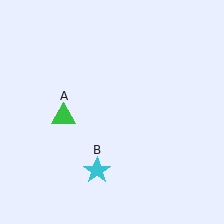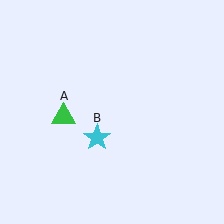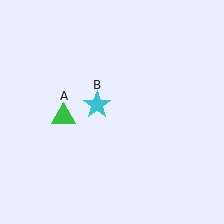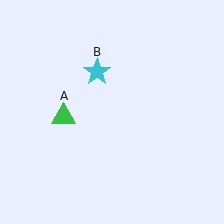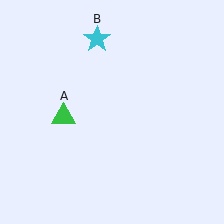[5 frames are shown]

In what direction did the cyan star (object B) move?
The cyan star (object B) moved up.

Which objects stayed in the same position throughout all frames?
Green triangle (object A) remained stationary.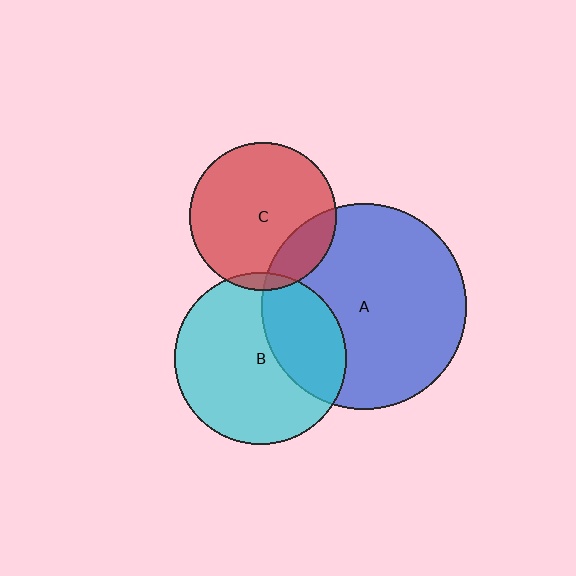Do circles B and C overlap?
Yes.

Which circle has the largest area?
Circle A (blue).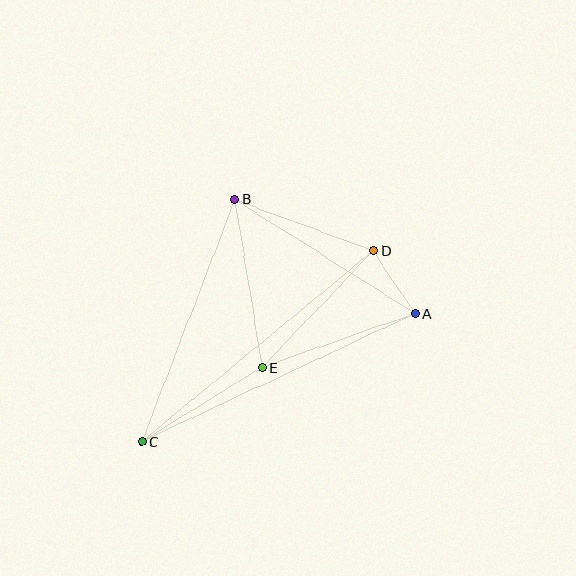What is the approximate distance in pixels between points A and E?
The distance between A and E is approximately 162 pixels.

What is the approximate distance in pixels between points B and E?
The distance between B and E is approximately 170 pixels.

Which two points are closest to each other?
Points A and D are closest to each other.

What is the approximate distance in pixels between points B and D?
The distance between B and D is approximately 147 pixels.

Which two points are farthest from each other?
Points A and C are farthest from each other.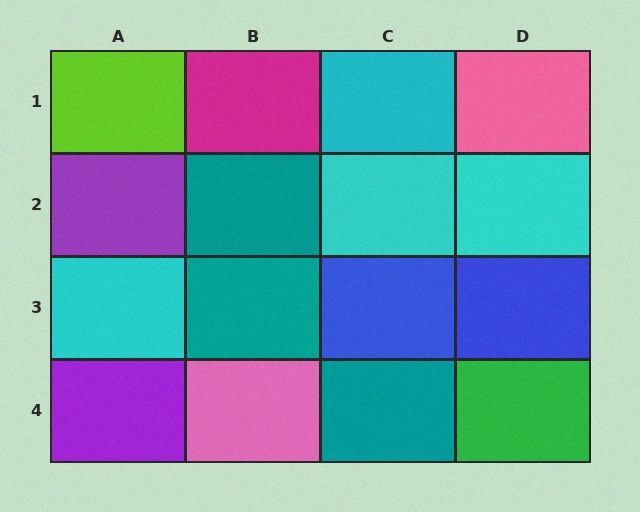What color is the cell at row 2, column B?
Teal.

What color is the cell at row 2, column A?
Purple.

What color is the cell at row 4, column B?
Pink.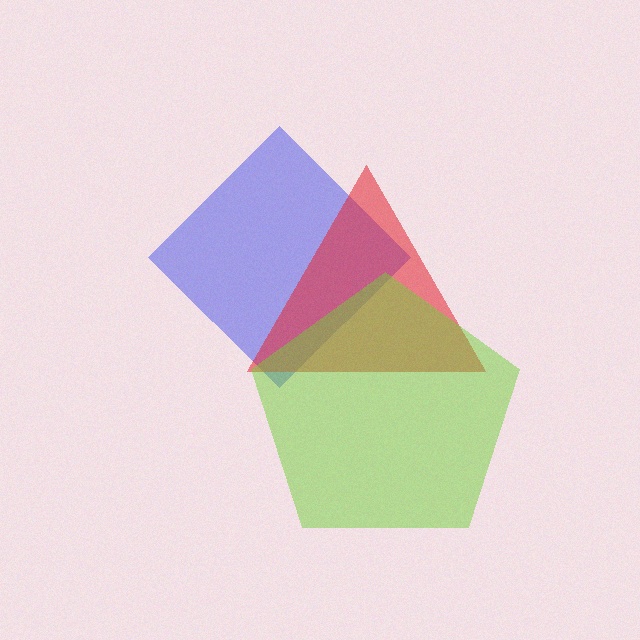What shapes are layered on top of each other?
The layered shapes are: a blue diamond, a red triangle, a lime pentagon.